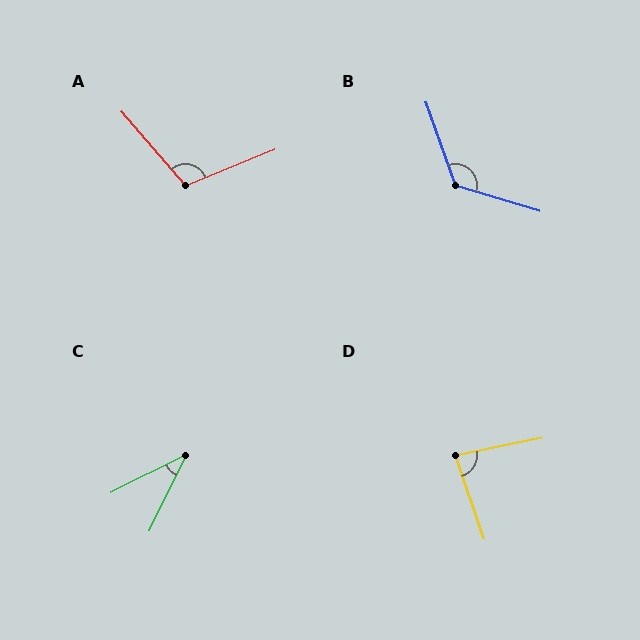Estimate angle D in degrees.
Approximately 83 degrees.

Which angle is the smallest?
C, at approximately 38 degrees.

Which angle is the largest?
B, at approximately 127 degrees.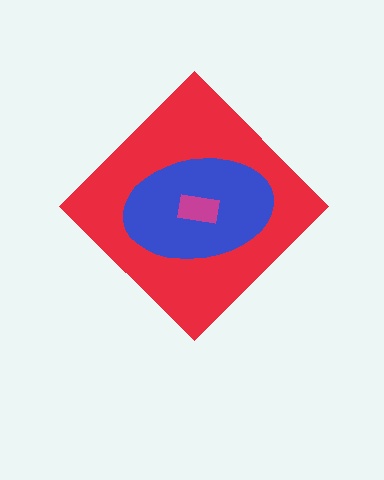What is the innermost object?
The magenta rectangle.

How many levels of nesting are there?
3.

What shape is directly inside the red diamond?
The blue ellipse.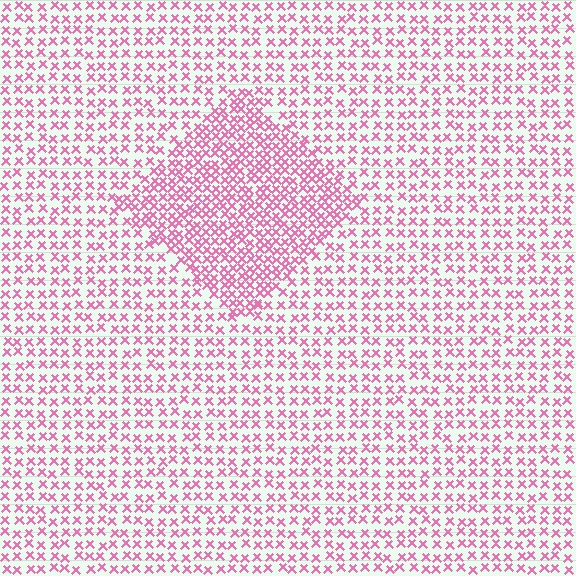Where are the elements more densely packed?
The elements are more densely packed inside the diamond boundary.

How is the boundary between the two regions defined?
The boundary is defined by a change in element density (approximately 1.9x ratio). All elements are the same color, size, and shape.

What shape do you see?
I see a diamond.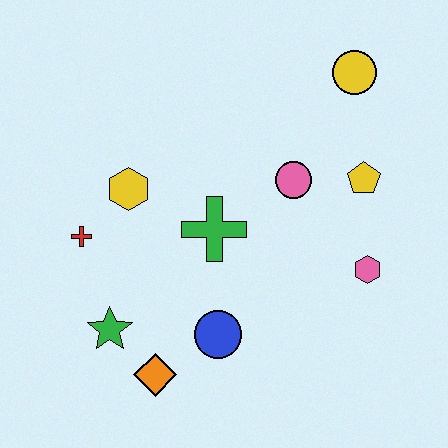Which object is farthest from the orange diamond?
The yellow circle is farthest from the orange diamond.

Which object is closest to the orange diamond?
The green star is closest to the orange diamond.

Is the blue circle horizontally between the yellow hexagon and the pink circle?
Yes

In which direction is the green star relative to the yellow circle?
The green star is below the yellow circle.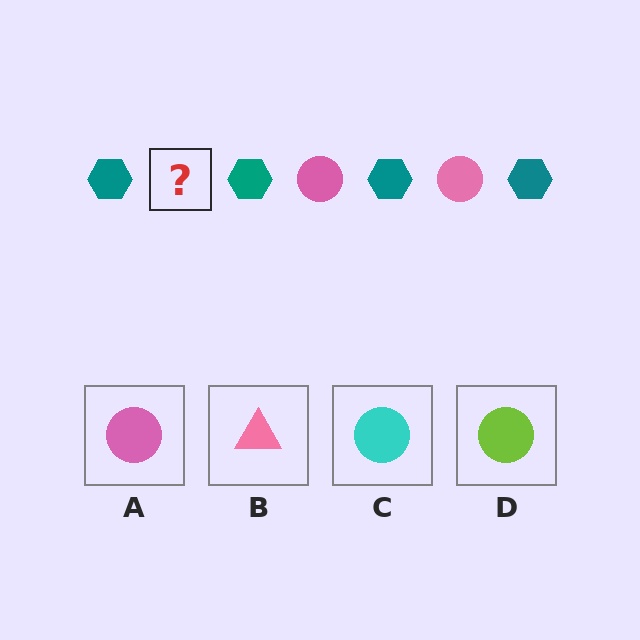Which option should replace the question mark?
Option A.